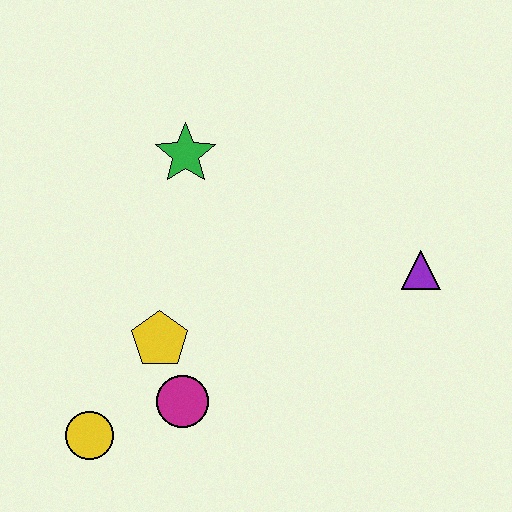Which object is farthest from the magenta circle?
The purple triangle is farthest from the magenta circle.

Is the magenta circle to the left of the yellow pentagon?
No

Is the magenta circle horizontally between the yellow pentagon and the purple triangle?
Yes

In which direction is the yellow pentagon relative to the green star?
The yellow pentagon is below the green star.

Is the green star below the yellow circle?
No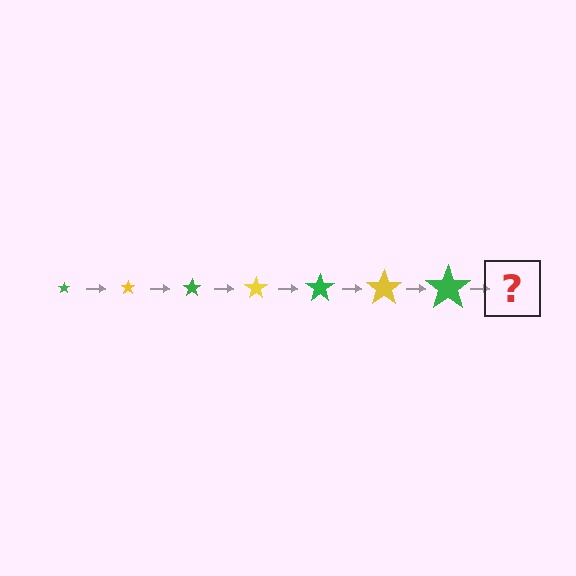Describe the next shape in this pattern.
It should be a yellow star, larger than the previous one.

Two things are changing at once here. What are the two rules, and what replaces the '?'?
The two rules are that the star grows larger each step and the color cycles through green and yellow. The '?' should be a yellow star, larger than the previous one.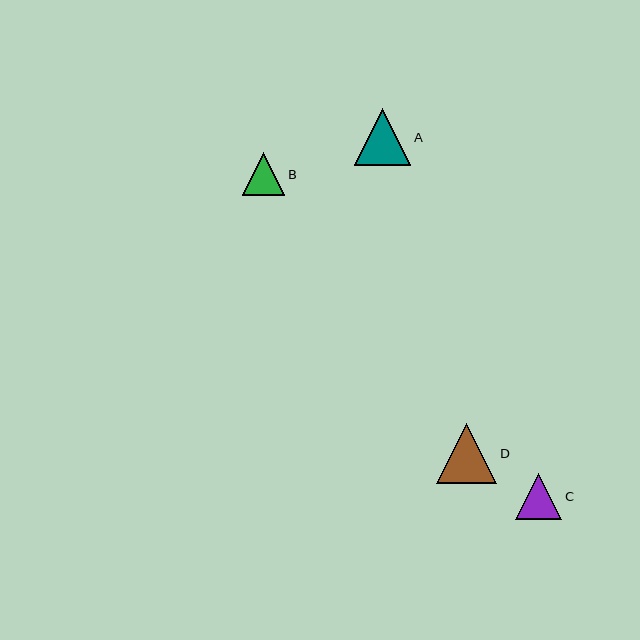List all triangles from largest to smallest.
From largest to smallest: D, A, C, B.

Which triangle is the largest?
Triangle D is the largest with a size of approximately 60 pixels.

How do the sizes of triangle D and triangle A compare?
Triangle D and triangle A are approximately the same size.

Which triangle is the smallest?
Triangle B is the smallest with a size of approximately 42 pixels.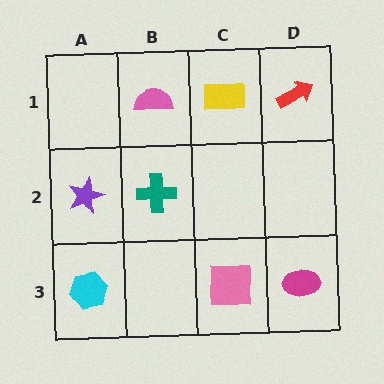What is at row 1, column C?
A yellow rectangle.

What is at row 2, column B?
A teal cross.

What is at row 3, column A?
A cyan hexagon.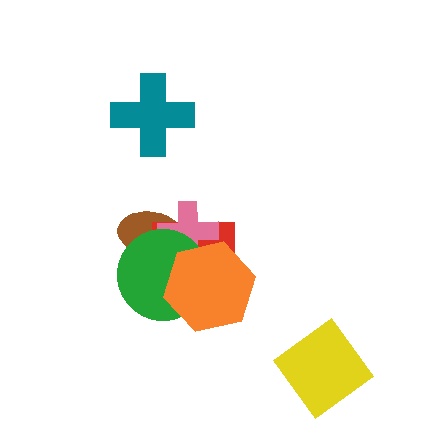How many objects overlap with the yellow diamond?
0 objects overlap with the yellow diamond.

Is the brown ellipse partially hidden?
Yes, it is partially covered by another shape.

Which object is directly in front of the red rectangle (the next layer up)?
The pink cross is directly in front of the red rectangle.